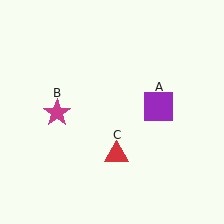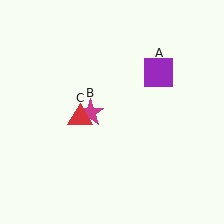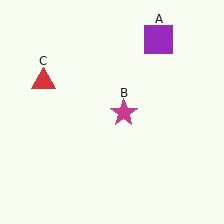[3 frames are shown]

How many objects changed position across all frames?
3 objects changed position: purple square (object A), magenta star (object B), red triangle (object C).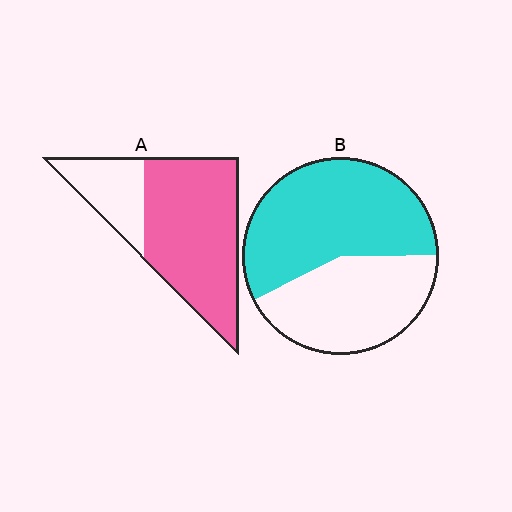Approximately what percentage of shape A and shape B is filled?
A is approximately 75% and B is approximately 55%.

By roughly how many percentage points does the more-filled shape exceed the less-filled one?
By roughly 15 percentage points (A over B).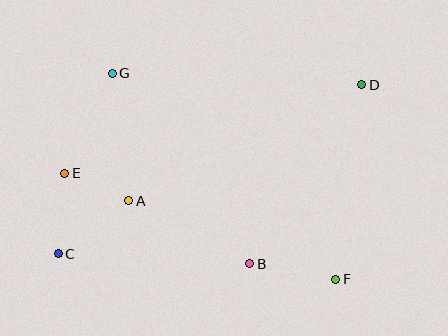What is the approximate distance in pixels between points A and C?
The distance between A and C is approximately 88 pixels.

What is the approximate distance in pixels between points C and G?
The distance between C and G is approximately 188 pixels.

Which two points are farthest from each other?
Points C and D are farthest from each other.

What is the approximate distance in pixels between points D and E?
The distance between D and E is approximately 310 pixels.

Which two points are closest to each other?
Points A and E are closest to each other.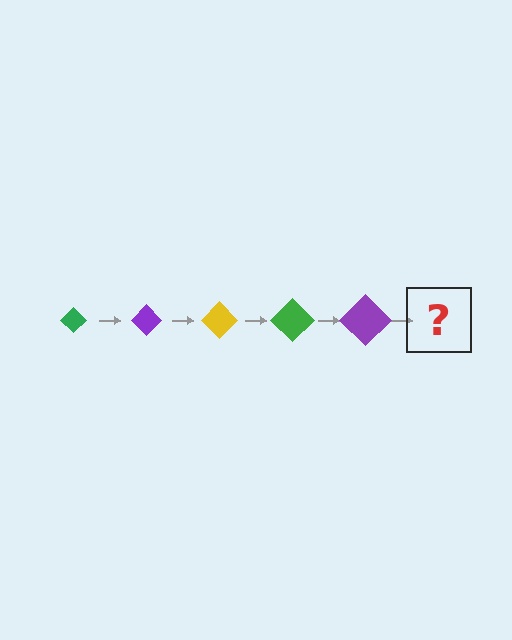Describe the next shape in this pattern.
It should be a yellow diamond, larger than the previous one.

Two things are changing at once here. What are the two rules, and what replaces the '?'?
The two rules are that the diamond grows larger each step and the color cycles through green, purple, and yellow. The '?' should be a yellow diamond, larger than the previous one.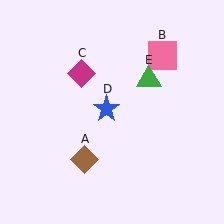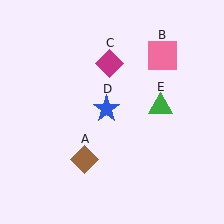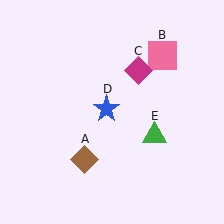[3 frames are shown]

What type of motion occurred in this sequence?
The magenta diamond (object C), green triangle (object E) rotated clockwise around the center of the scene.